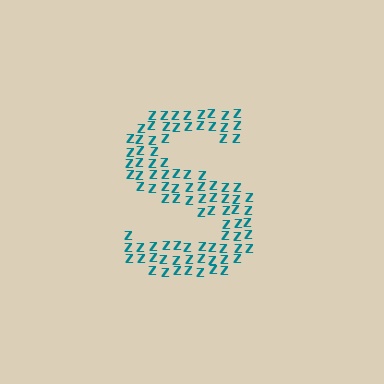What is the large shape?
The large shape is the letter S.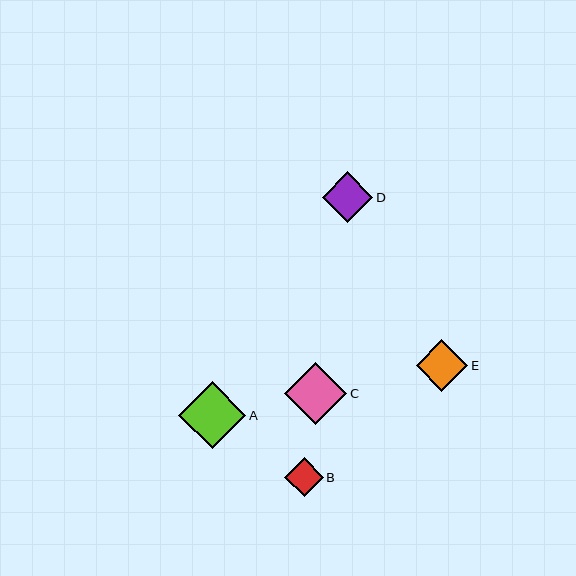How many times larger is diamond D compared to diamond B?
Diamond D is approximately 1.3 times the size of diamond B.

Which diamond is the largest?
Diamond A is the largest with a size of approximately 67 pixels.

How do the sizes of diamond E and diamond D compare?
Diamond E and diamond D are approximately the same size.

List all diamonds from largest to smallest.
From largest to smallest: A, C, E, D, B.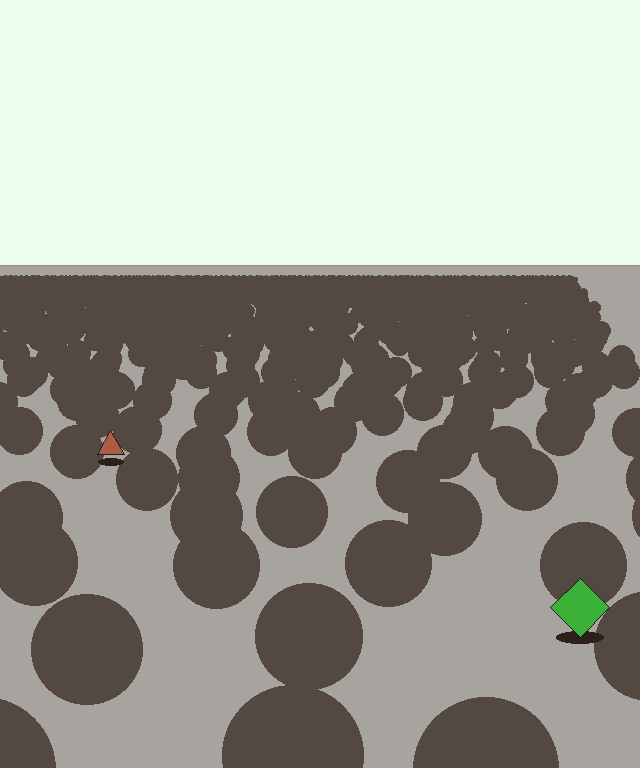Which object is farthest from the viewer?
The brown triangle is farthest from the viewer. It appears smaller and the ground texture around it is denser.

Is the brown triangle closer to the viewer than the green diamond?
No. The green diamond is closer — you can tell from the texture gradient: the ground texture is coarser near it.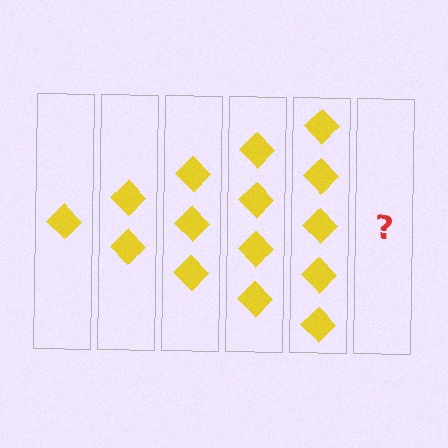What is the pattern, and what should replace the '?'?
The pattern is that each step adds one more diamond. The '?' should be 6 diamonds.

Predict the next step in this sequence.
The next step is 6 diamonds.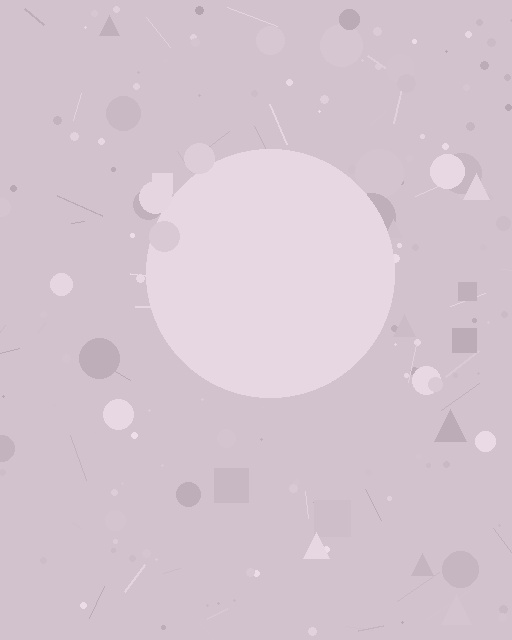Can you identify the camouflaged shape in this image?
The camouflaged shape is a circle.